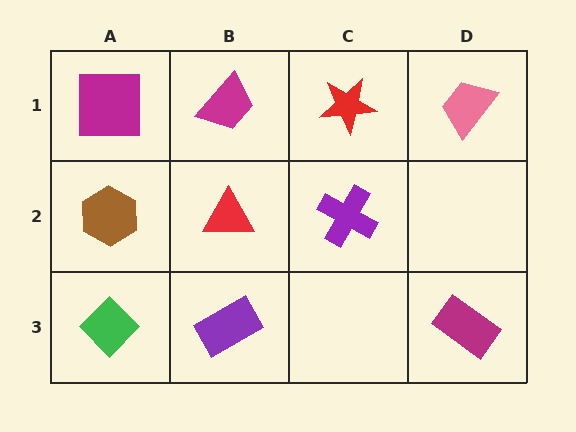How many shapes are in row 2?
3 shapes.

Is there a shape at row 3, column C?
No, that cell is empty.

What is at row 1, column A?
A magenta square.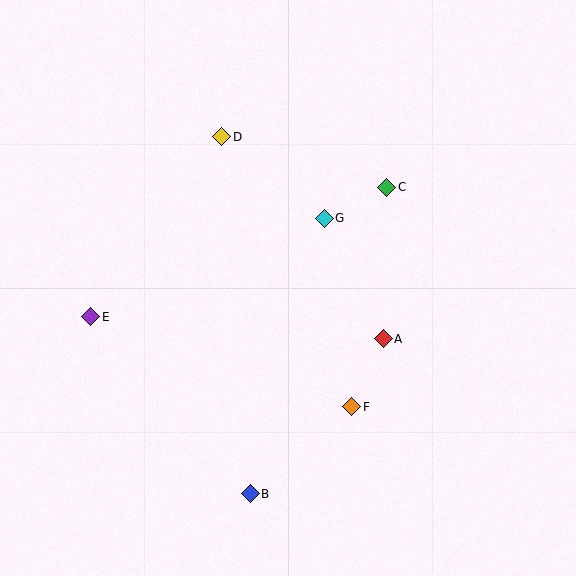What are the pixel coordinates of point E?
Point E is at (91, 317).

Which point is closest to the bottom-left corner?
Point B is closest to the bottom-left corner.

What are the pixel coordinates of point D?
Point D is at (222, 137).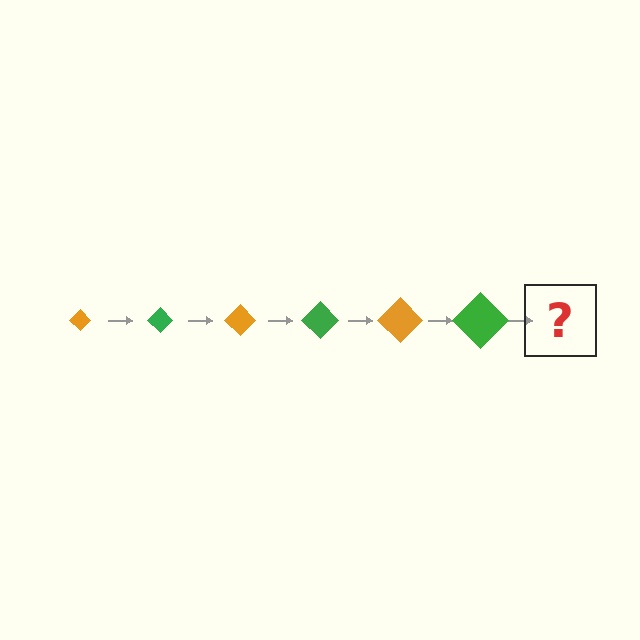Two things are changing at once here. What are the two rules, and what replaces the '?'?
The two rules are that the diamond grows larger each step and the color cycles through orange and green. The '?' should be an orange diamond, larger than the previous one.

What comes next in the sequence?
The next element should be an orange diamond, larger than the previous one.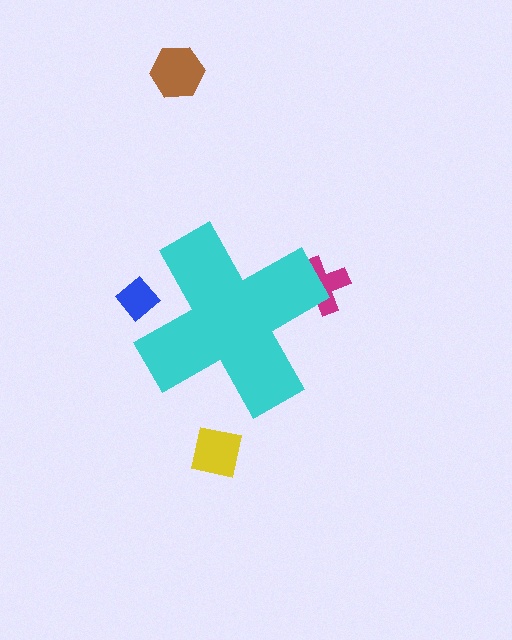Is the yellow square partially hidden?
No, the yellow square is fully visible.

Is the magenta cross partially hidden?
Yes, the magenta cross is partially hidden behind the cyan cross.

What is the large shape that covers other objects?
A cyan cross.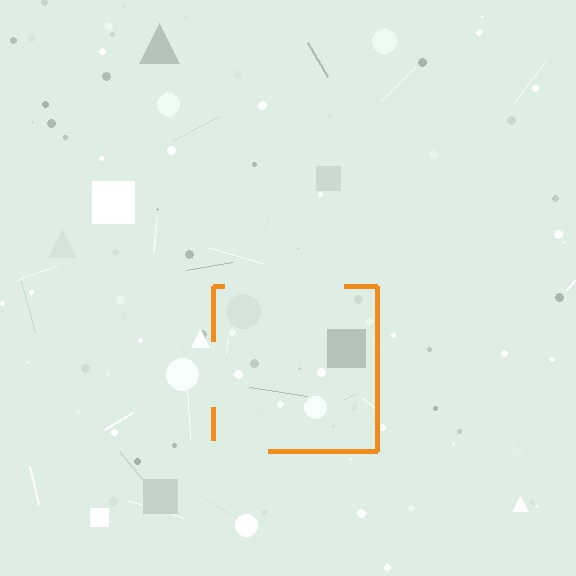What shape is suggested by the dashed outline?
The dashed outline suggests a square.